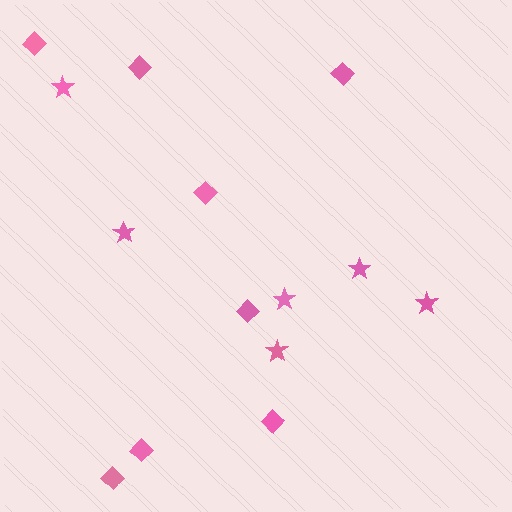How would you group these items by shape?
There are 2 groups: one group of stars (6) and one group of diamonds (8).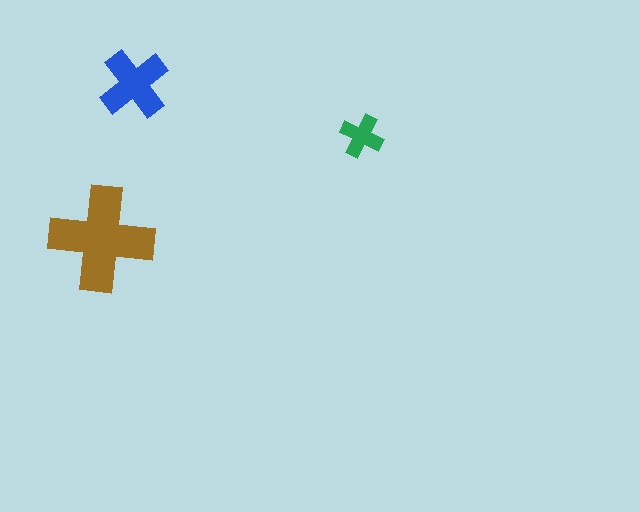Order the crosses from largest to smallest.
the brown one, the blue one, the green one.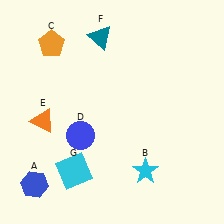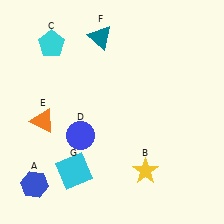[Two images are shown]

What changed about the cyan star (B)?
In Image 1, B is cyan. In Image 2, it changed to yellow.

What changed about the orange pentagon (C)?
In Image 1, C is orange. In Image 2, it changed to cyan.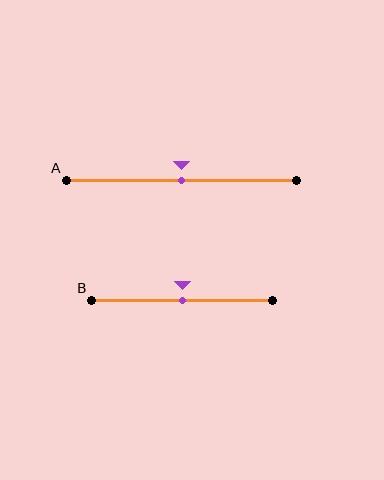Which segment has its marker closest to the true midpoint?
Segment A has its marker closest to the true midpoint.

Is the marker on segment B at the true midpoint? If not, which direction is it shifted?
Yes, the marker on segment B is at the true midpoint.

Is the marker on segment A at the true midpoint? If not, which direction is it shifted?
Yes, the marker on segment A is at the true midpoint.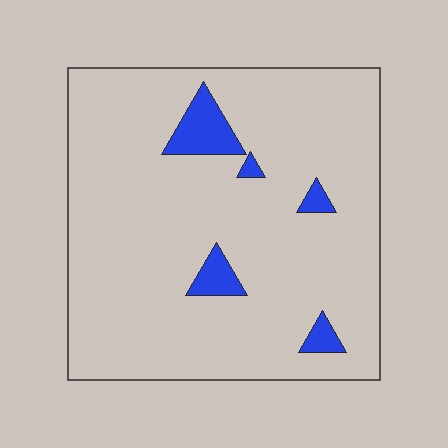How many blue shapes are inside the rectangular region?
5.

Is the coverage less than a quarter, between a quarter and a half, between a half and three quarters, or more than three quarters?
Less than a quarter.